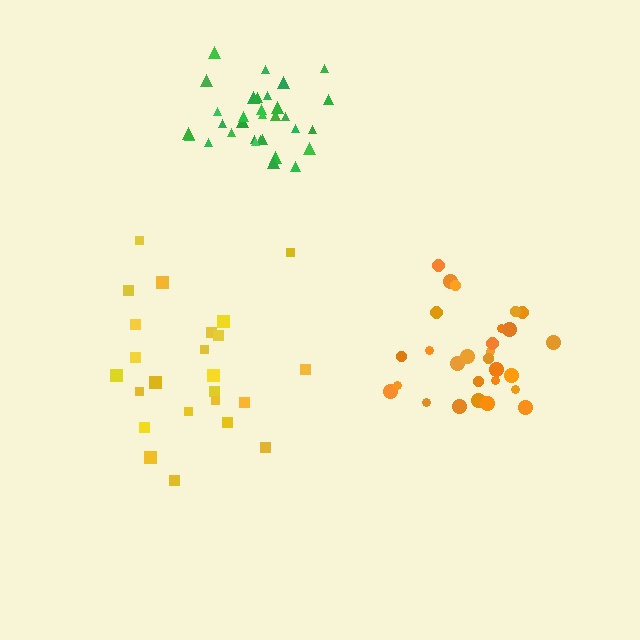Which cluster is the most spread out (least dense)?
Yellow.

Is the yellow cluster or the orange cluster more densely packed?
Orange.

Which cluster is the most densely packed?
Green.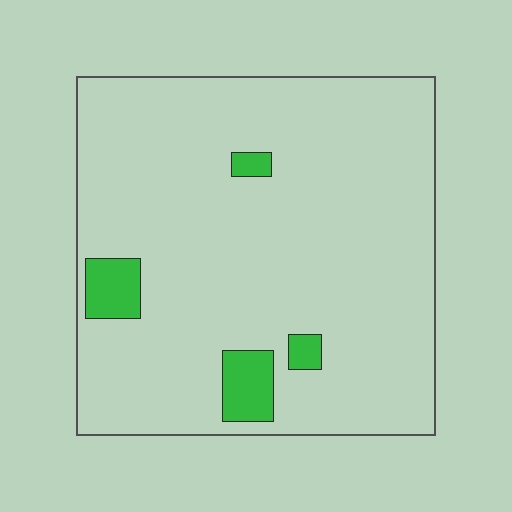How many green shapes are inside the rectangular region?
4.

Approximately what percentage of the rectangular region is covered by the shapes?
Approximately 5%.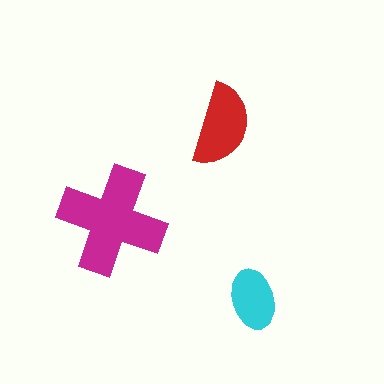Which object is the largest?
The magenta cross.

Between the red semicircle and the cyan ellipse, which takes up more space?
The red semicircle.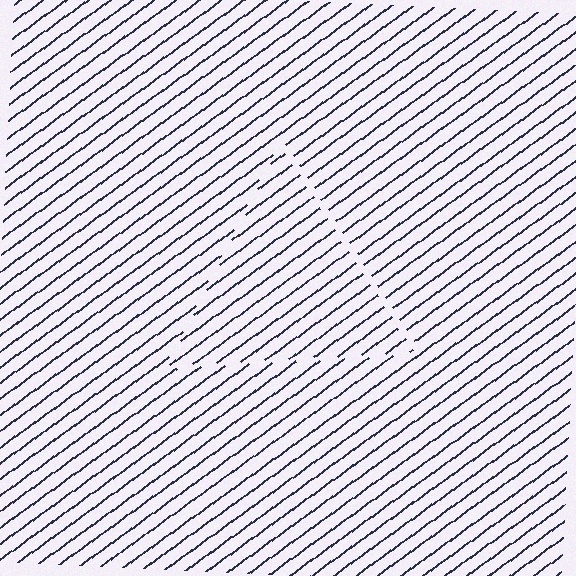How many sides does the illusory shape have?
3 sides — the line-ends trace a triangle.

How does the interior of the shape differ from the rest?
The interior of the shape contains the same grating, shifted by half a period — the contour is defined by the phase discontinuity where line-ends from the inner and outer gratings abut.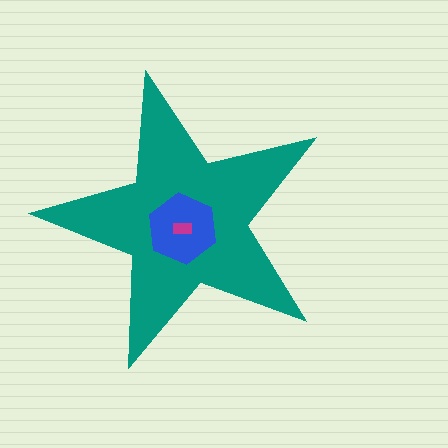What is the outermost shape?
The teal star.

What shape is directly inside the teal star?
The blue hexagon.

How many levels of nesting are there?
3.